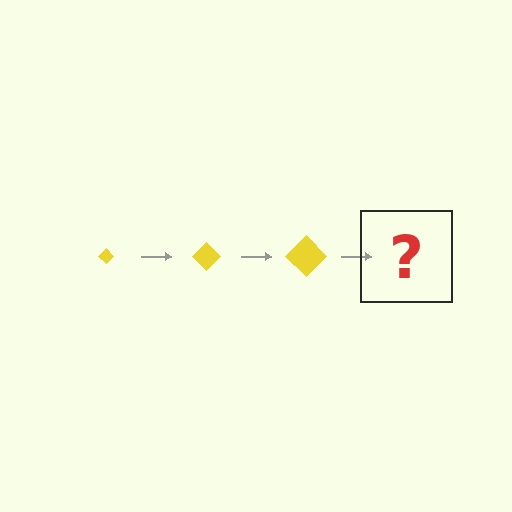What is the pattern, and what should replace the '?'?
The pattern is that the diamond gets progressively larger each step. The '?' should be a yellow diamond, larger than the previous one.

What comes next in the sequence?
The next element should be a yellow diamond, larger than the previous one.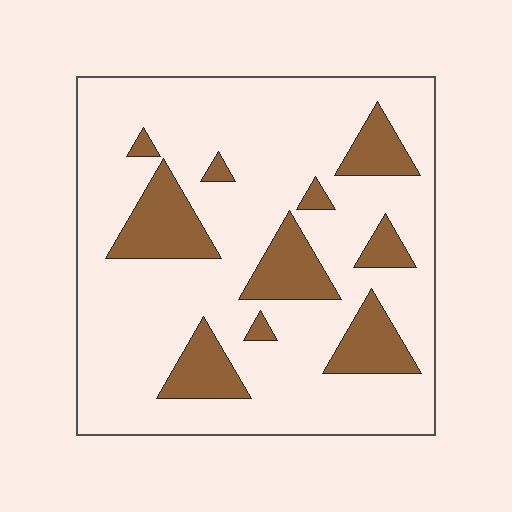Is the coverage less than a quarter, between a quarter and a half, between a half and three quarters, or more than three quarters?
Less than a quarter.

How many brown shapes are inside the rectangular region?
10.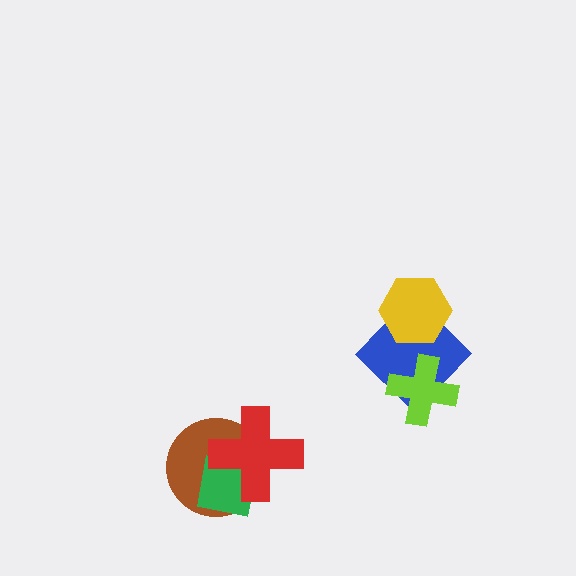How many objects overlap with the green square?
2 objects overlap with the green square.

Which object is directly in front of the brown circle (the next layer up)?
The green square is directly in front of the brown circle.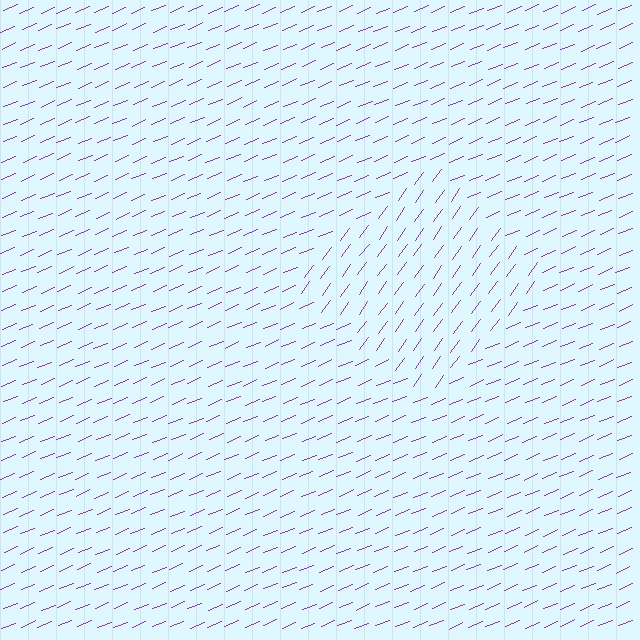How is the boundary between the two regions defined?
The boundary is defined purely by a change in line orientation (approximately 32 degrees difference). All lines are the same color and thickness.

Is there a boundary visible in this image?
Yes, there is a texture boundary formed by a change in line orientation.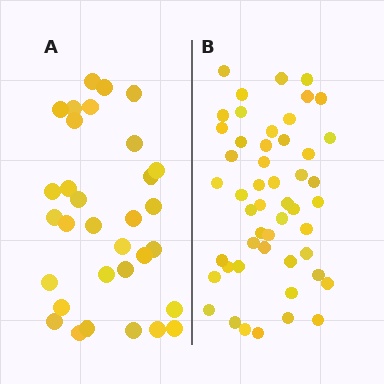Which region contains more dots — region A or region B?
Region B (the right region) has more dots.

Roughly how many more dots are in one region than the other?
Region B has approximately 20 more dots than region A.